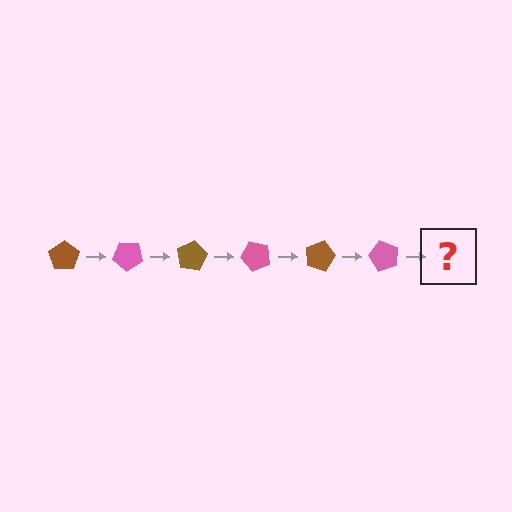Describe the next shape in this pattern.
It should be a brown pentagon, rotated 240 degrees from the start.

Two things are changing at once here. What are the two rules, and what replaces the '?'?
The two rules are that it rotates 40 degrees each step and the color cycles through brown and pink. The '?' should be a brown pentagon, rotated 240 degrees from the start.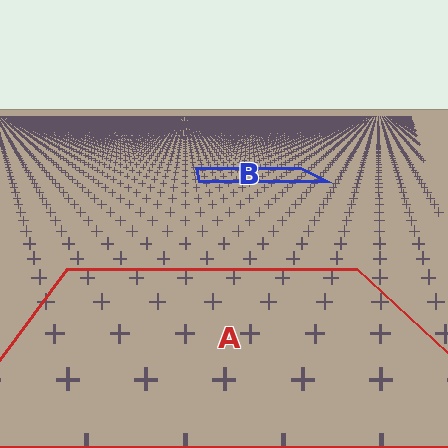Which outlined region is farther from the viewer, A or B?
Region B is farther from the viewer — the texture elements inside it appear smaller and more densely packed.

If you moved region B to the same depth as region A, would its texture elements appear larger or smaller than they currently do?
They would appear larger. At a closer depth, the same texture elements are projected at a bigger on-screen size.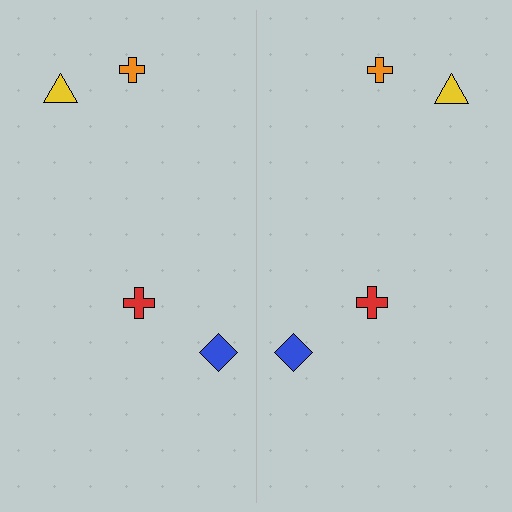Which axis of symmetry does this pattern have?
The pattern has a vertical axis of symmetry running through the center of the image.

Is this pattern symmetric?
Yes, this pattern has bilateral (reflection) symmetry.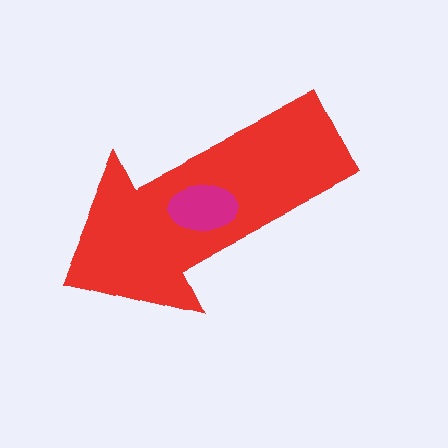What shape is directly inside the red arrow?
The magenta ellipse.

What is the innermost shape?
The magenta ellipse.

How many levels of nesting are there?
2.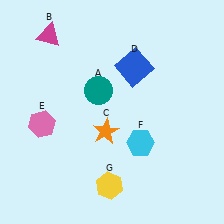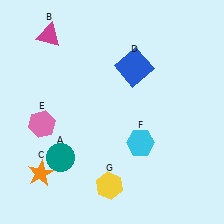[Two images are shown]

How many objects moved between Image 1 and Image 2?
2 objects moved between the two images.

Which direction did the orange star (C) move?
The orange star (C) moved left.